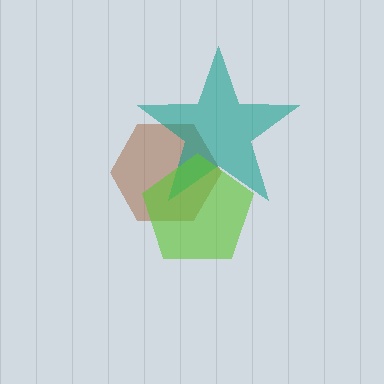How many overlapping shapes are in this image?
There are 3 overlapping shapes in the image.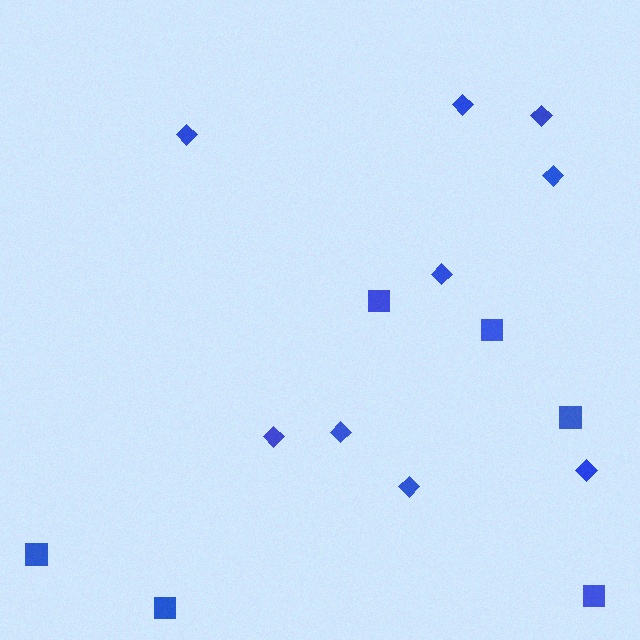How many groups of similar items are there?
There are 2 groups: one group of diamonds (9) and one group of squares (6).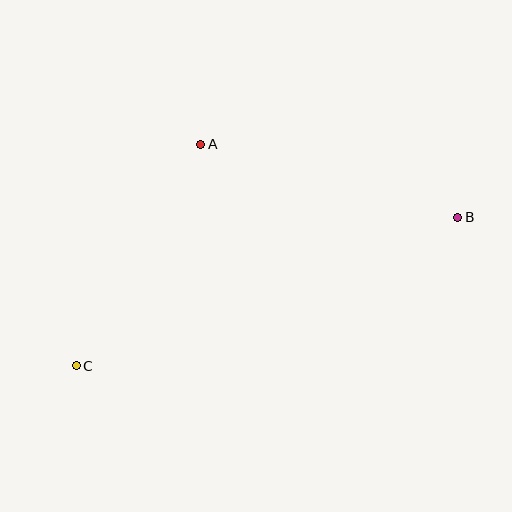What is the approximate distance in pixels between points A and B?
The distance between A and B is approximately 267 pixels.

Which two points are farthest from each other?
Points B and C are farthest from each other.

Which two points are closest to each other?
Points A and C are closest to each other.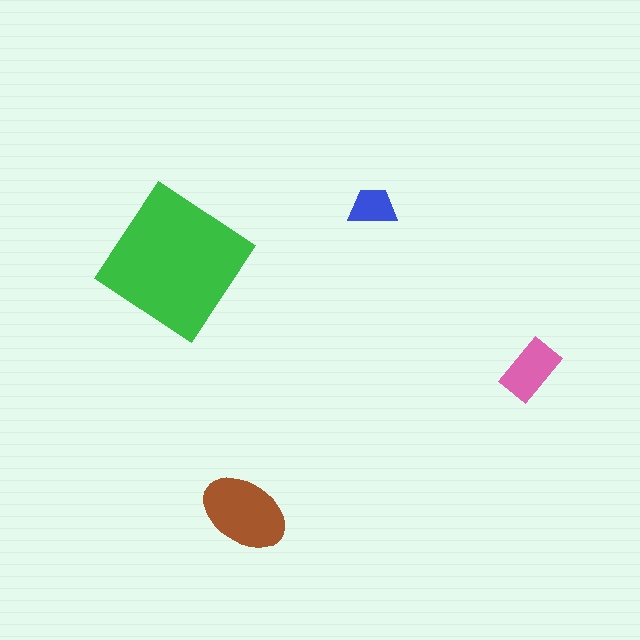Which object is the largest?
The green diamond.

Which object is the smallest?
The blue trapezoid.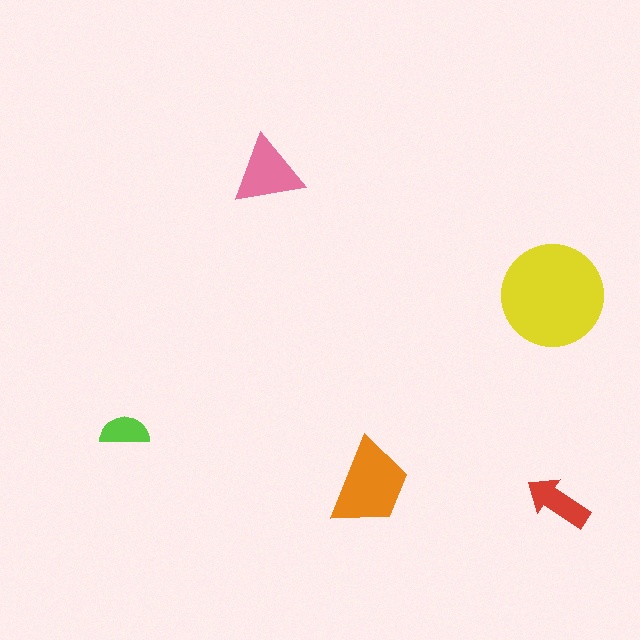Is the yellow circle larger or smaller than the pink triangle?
Larger.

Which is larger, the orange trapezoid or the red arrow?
The orange trapezoid.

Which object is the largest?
The yellow circle.